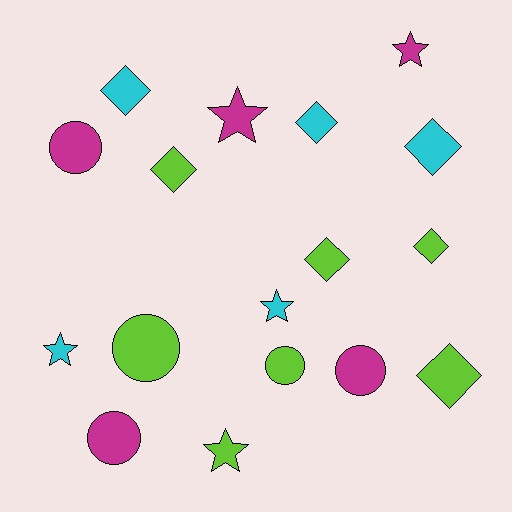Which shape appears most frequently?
Diamond, with 7 objects.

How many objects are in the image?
There are 17 objects.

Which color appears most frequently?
Lime, with 7 objects.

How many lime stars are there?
There is 1 lime star.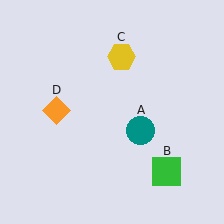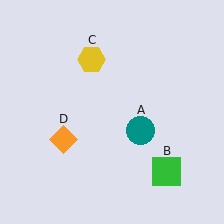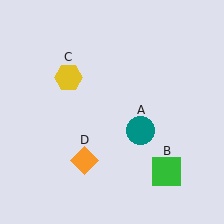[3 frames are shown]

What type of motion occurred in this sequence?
The yellow hexagon (object C), orange diamond (object D) rotated counterclockwise around the center of the scene.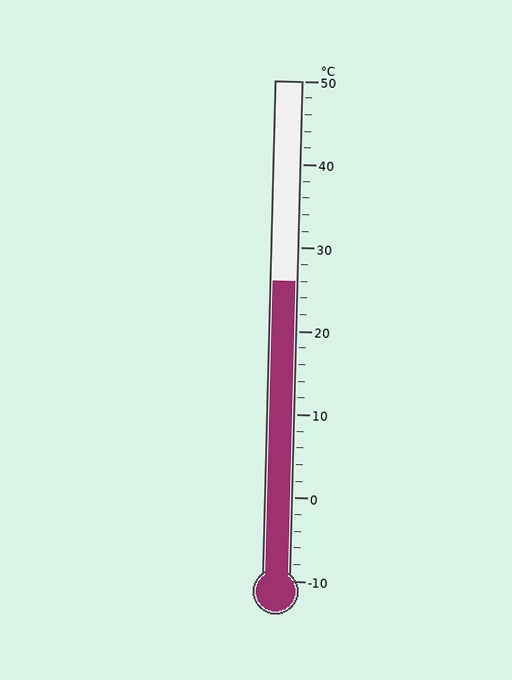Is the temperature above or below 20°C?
The temperature is above 20°C.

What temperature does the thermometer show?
The thermometer shows approximately 26°C.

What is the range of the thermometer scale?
The thermometer scale ranges from -10°C to 50°C.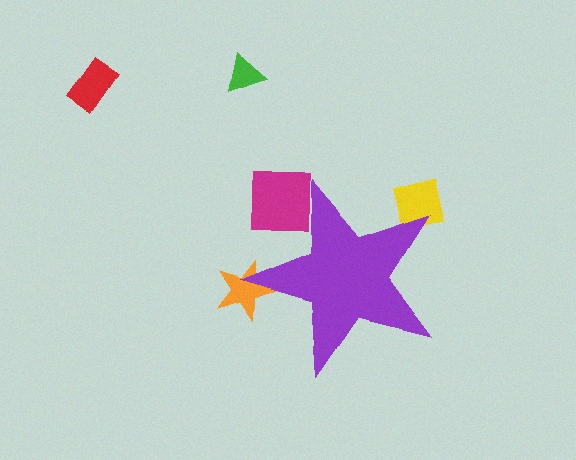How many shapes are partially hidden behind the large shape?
3 shapes are partially hidden.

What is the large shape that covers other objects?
A purple star.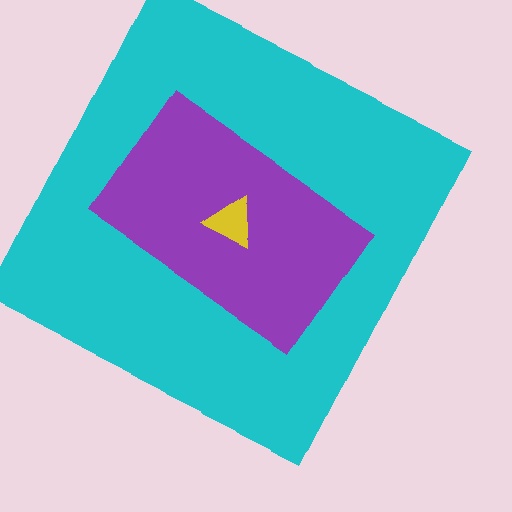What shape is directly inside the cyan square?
The purple rectangle.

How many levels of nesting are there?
3.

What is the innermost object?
The yellow triangle.